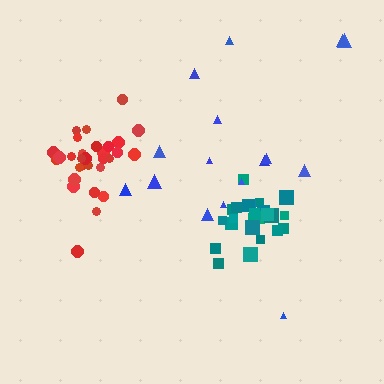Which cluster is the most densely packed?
Red.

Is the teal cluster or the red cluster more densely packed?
Red.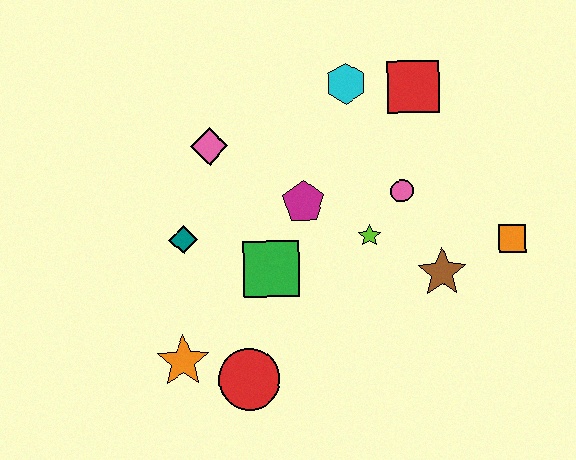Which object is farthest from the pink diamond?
The orange square is farthest from the pink diamond.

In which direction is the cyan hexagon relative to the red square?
The cyan hexagon is to the left of the red square.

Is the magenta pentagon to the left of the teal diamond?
No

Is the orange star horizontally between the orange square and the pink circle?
No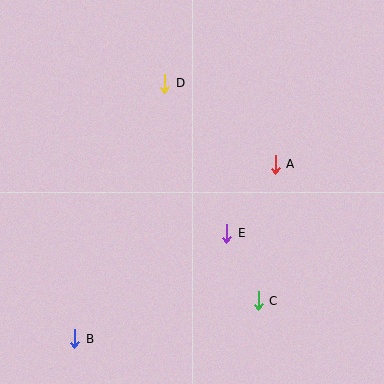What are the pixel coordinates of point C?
Point C is at (258, 301).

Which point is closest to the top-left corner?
Point D is closest to the top-left corner.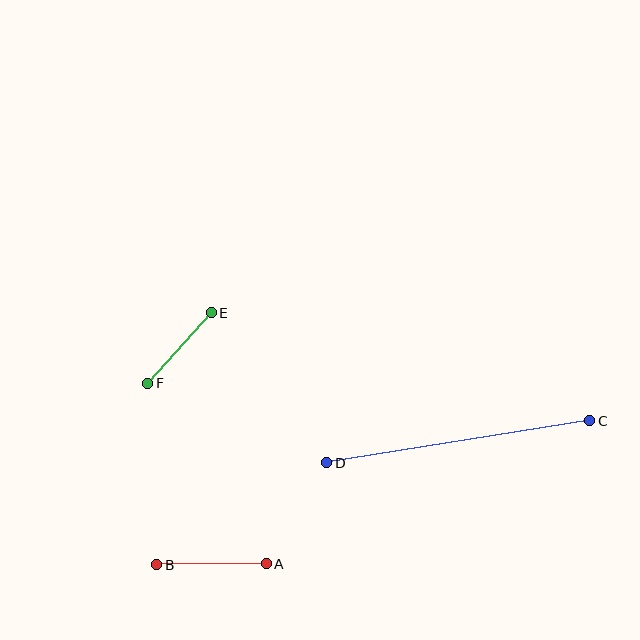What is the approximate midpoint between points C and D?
The midpoint is at approximately (458, 442) pixels.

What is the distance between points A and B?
The distance is approximately 109 pixels.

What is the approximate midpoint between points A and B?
The midpoint is at approximately (211, 564) pixels.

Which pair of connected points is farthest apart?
Points C and D are farthest apart.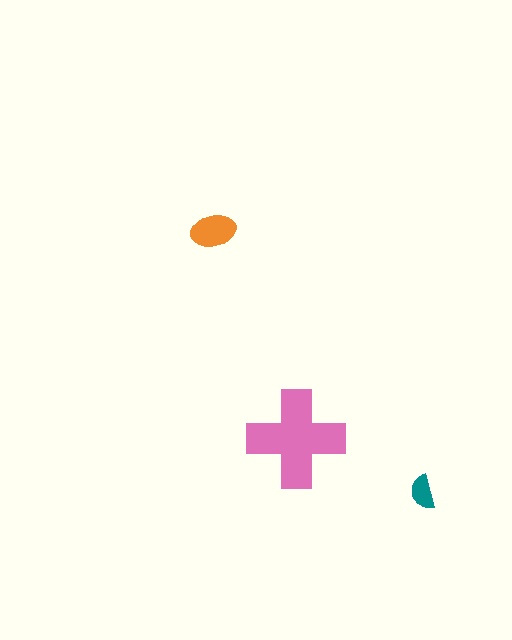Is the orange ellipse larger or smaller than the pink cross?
Smaller.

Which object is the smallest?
The teal semicircle.